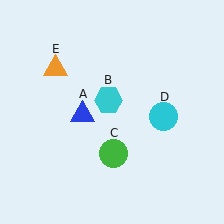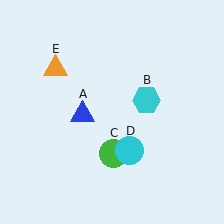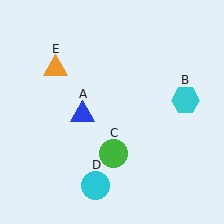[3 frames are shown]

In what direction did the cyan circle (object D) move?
The cyan circle (object D) moved down and to the left.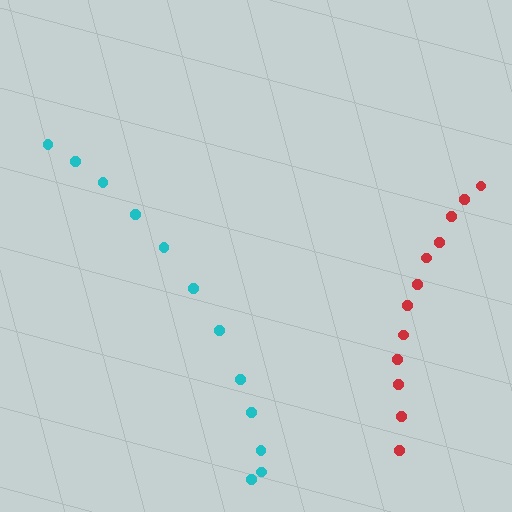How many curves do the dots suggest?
There are 2 distinct paths.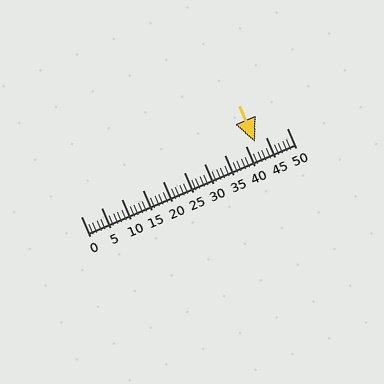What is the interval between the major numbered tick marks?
The major tick marks are spaced 5 units apart.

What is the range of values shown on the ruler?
The ruler shows values from 0 to 50.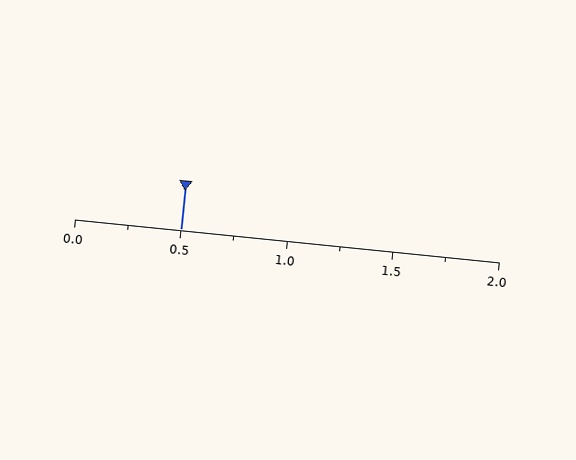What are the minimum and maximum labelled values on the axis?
The axis runs from 0.0 to 2.0.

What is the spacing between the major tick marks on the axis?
The major ticks are spaced 0.5 apart.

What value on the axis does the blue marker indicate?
The marker indicates approximately 0.5.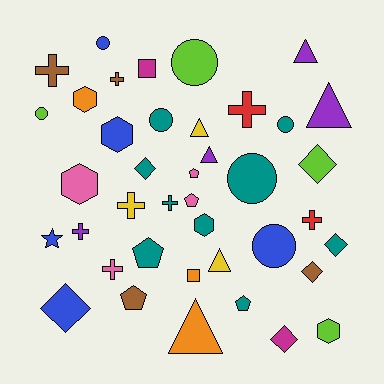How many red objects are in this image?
There are 2 red objects.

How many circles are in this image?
There are 7 circles.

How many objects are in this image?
There are 40 objects.